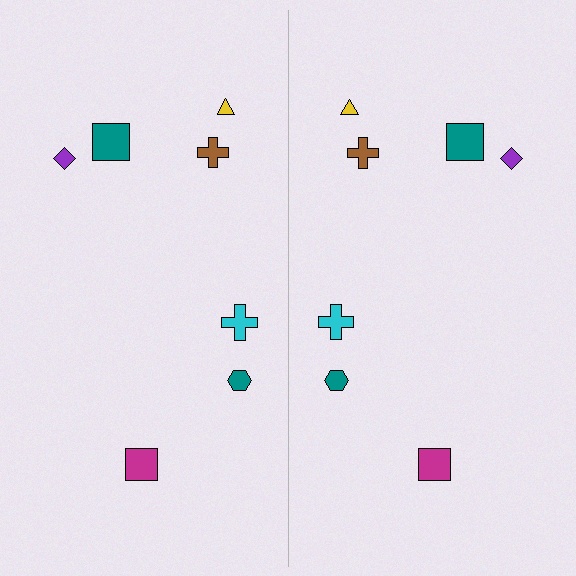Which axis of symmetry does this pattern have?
The pattern has a vertical axis of symmetry running through the center of the image.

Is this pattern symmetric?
Yes, this pattern has bilateral (reflection) symmetry.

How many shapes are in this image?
There are 14 shapes in this image.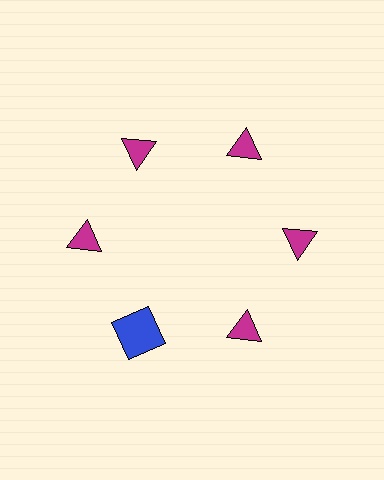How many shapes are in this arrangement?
There are 6 shapes arranged in a ring pattern.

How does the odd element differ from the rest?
It differs in both color (blue instead of magenta) and shape (square instead of triangle).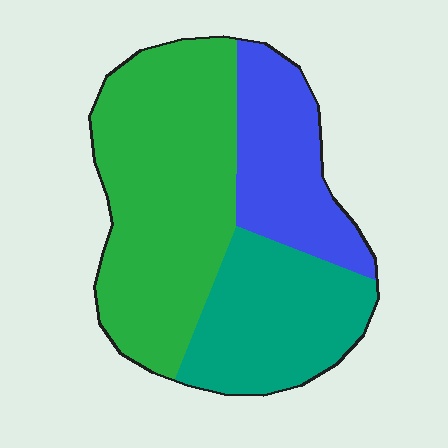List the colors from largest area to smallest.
From largest to smallest: green, teal, blue.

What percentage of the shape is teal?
Teal covers 28% of the shape.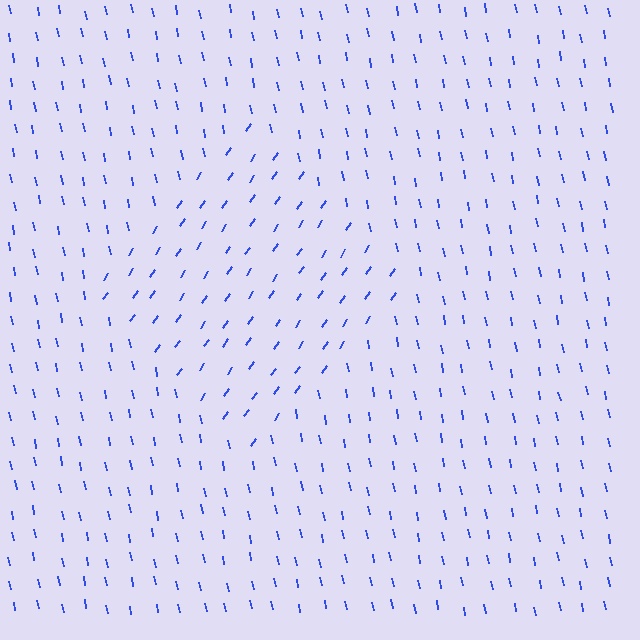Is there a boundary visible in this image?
Yes, there is a texture boundary formed by a change in line orientation.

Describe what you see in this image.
The image is filled with small blue line segments. A diamond region in the image has lines oriented differently from the surrounding lines, creating a visible texture boundary.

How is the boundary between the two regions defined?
The boundary is defined purely by a change in line orientation (approximately 45 degrees difference). All lines are the same color and thickness.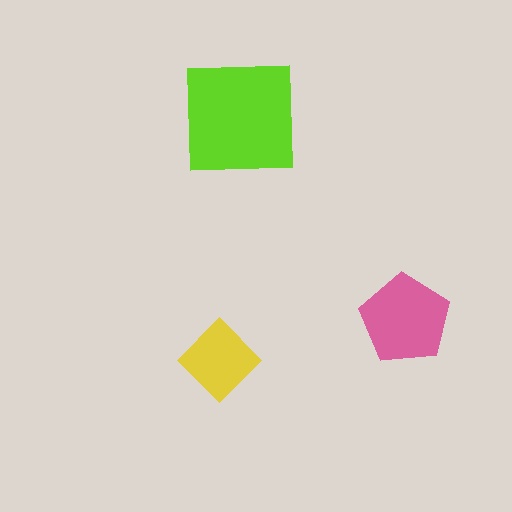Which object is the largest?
The lime square.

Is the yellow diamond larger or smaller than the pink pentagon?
Smaller.